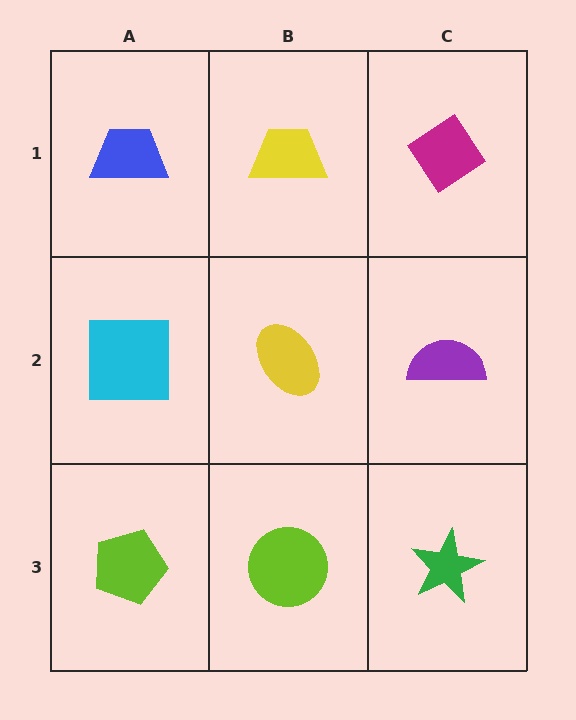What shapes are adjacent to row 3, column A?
A cyan square (row 2, column A), a lime circle (row 3, column B).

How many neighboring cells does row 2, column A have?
3.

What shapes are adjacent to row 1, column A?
A cyan square (row 2, column A), a yellow trapezoid (row 1, column B).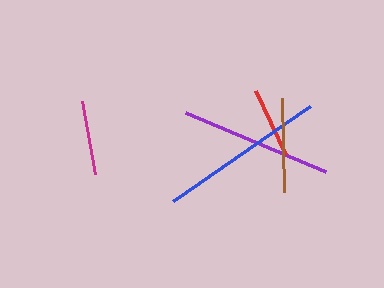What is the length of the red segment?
The red segment is approximately 71 pixels long.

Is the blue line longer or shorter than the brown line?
The blue line is longer than the brown line.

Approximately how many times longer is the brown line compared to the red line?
The brown line is approximately 1.3 times the length of the red line.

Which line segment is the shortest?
The red line is the shortest at approximately 71 pixels.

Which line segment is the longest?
The blue line is the longest at approximately 167 pixels.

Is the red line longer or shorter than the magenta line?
The magenta line is longer than the red line.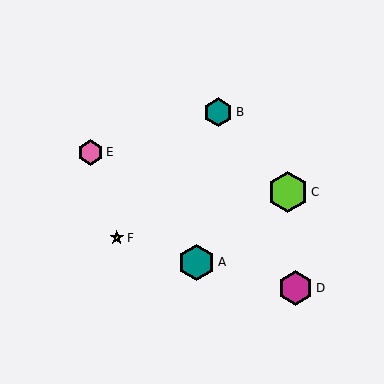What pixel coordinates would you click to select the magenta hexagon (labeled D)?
Click at (296, 288) to select the magenta hexagon D.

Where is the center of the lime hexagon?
The center of the lime hexagon is at (288, 192).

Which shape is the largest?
The lime hexagon (labeled C) is the largest.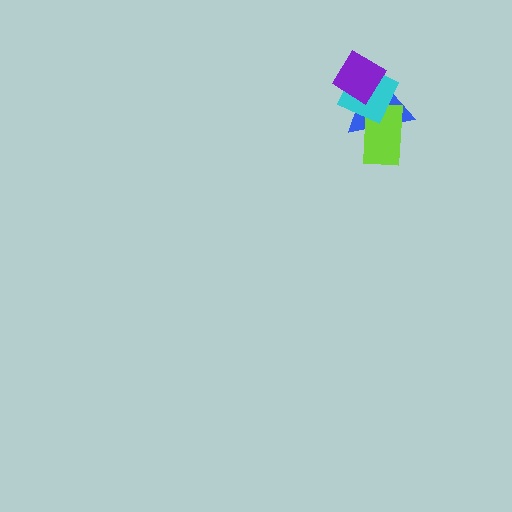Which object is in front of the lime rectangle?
The cyan diamond is in front of the lime rectangle.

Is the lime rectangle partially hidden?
Yes, it is partially covered by another shape.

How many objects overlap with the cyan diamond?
3 objects overlap with the cyan diamond.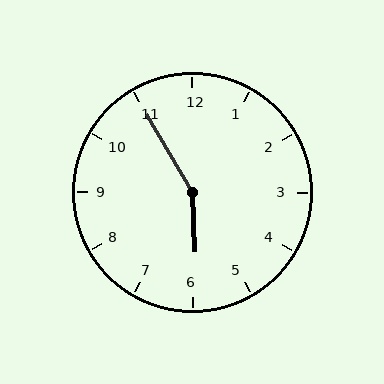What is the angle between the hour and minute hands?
Approximately 152 degrees.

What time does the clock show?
5:55.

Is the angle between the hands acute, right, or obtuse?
It is obtuse.